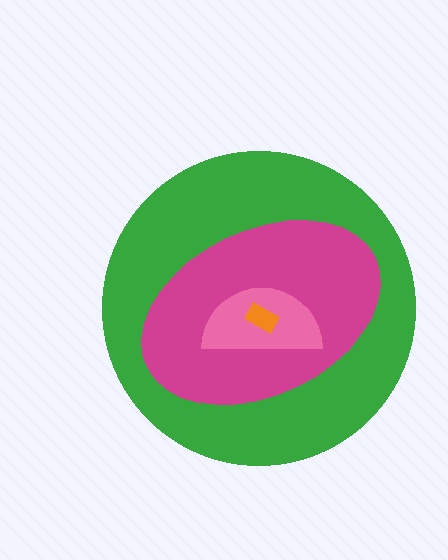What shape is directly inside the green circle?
The magenta ellipse.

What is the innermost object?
The orange rectangle.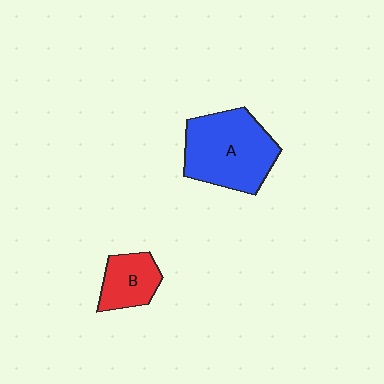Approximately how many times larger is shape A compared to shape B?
Approximately 2.2 times.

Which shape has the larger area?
Shape A (blue).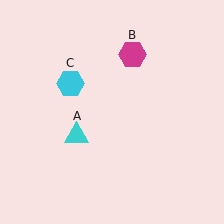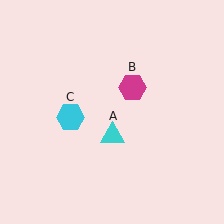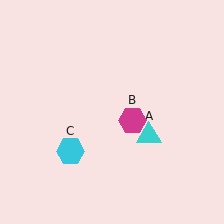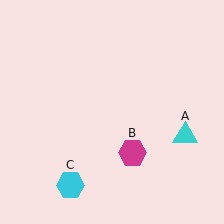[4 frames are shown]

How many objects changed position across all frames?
3 objects changed position: cyan triangle (object A), magenta hexagon (object B), cyan hexagon (object C).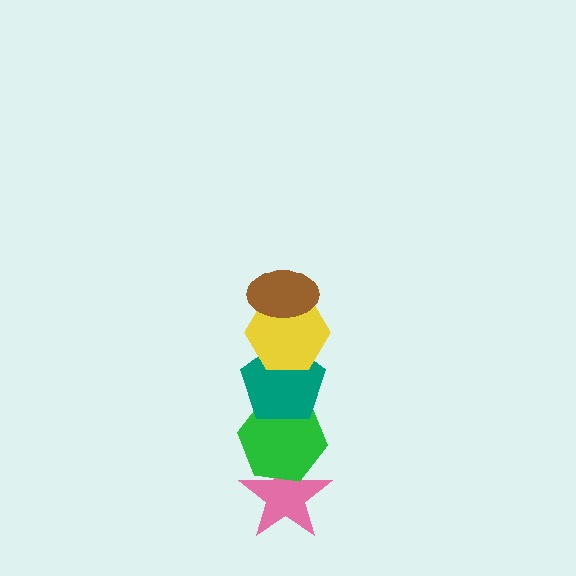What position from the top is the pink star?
The pink star is 5th from the top.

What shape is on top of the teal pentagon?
The yellow hexagon is on top of the teal pentagon.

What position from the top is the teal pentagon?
The teal pentagon is 3rd from the top.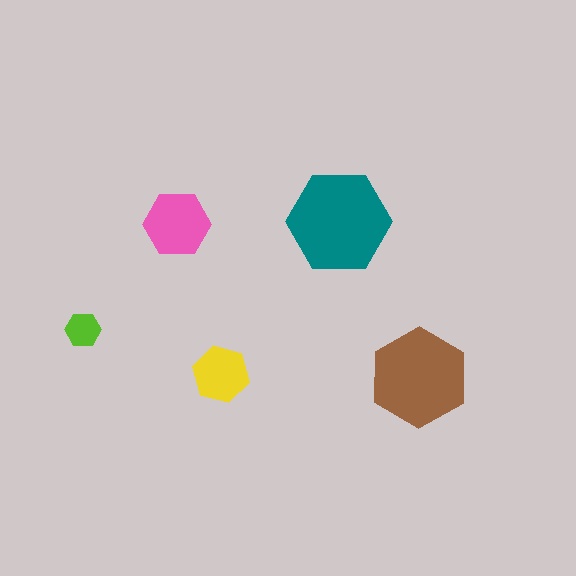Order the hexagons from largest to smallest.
the teal one, the brown one, the pink one, the yellow one, the lime one.